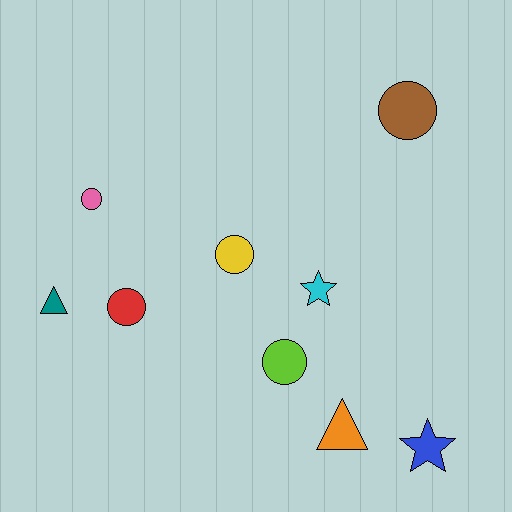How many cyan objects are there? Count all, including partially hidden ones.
There is 1 cyan object.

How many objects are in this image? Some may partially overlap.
There are 9 objects.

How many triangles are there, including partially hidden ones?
There are 2 triangles.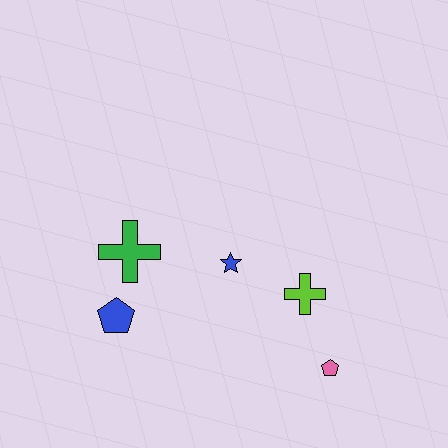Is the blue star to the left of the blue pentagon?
No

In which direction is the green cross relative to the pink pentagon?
The green cross is to the left of the pink pentagon.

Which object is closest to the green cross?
The blue pentagon is closest to the green cross.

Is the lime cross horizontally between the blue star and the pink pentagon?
Yes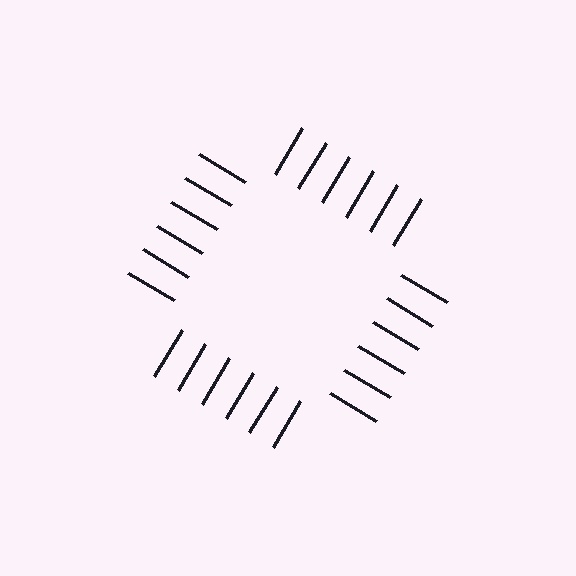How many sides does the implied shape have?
4 sides — the line-ends trace a square.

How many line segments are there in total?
24 — 6 along each of the 4 edges.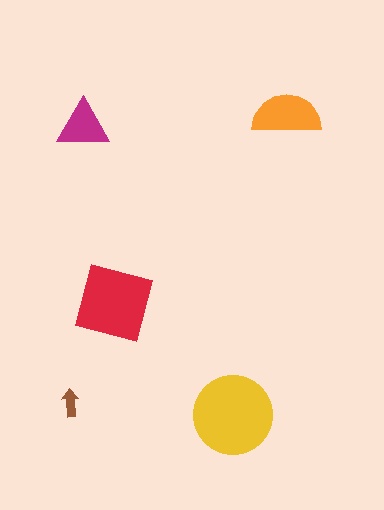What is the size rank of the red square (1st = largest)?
2nd.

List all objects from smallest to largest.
The brown arrow, the magenta triangle, the orange semicircle, the red square, the yellow circle.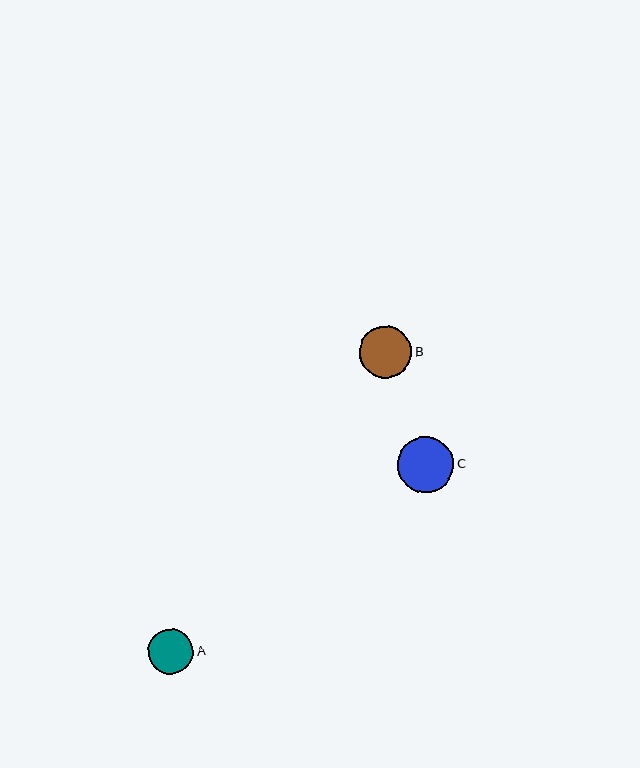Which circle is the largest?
Circle C is the largest with a size of approximately 56 pixels.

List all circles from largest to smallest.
From largest to smallest: C, B, A.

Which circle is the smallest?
Circle A is the smallest with a size of approximately 45 pixels.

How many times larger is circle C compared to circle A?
Circle C is approximately 1.2 times the size of circle A.